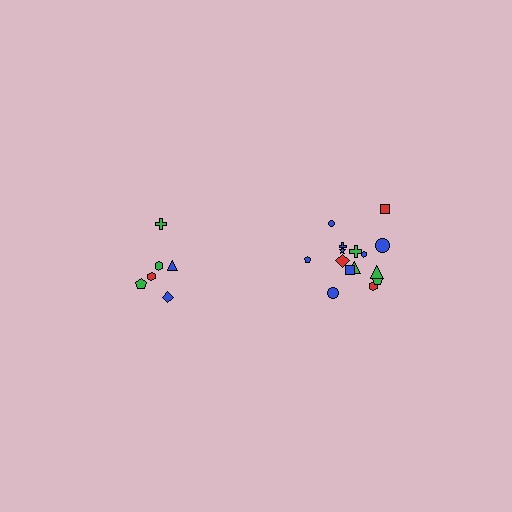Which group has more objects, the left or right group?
The right group.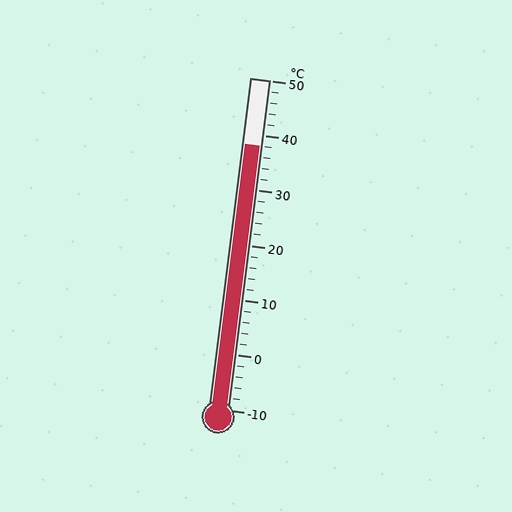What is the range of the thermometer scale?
The thermometer scale ranges from -10°C to 50°C.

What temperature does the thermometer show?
The thermometer shows approximately 38°C.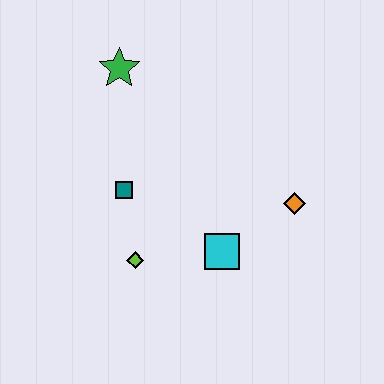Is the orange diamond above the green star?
No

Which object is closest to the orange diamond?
The cyan square is closest to the orange diamond.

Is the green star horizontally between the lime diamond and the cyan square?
No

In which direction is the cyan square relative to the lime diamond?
The cyan square is to the right of the lime diamond.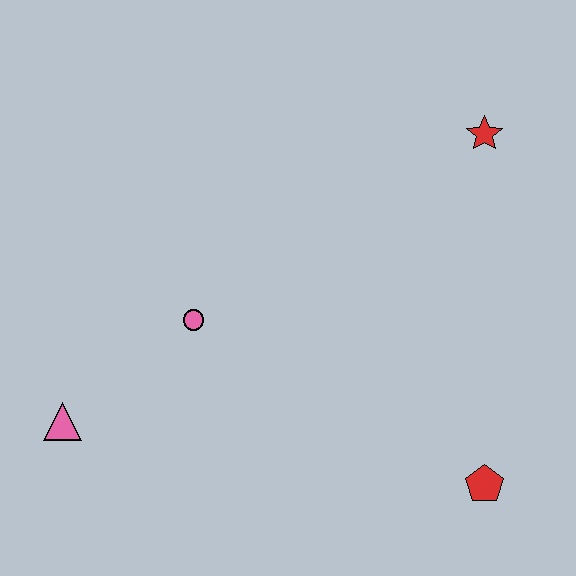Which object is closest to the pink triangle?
The pink circle is closest to the pink triangle.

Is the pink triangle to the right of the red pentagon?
No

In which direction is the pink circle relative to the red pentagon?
The pink circle is to the left of the red pentagon.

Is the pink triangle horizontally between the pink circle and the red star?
No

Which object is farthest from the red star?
The pink triangle is farthest from the red star.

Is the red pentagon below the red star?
Yes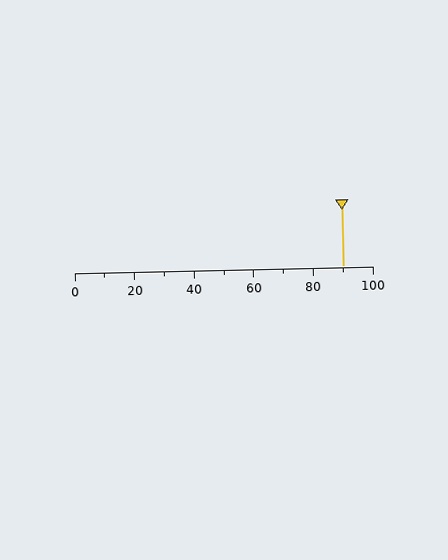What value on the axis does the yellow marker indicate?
The marker indicates approximately 90.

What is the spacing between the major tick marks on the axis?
The major ticks are spaced 20 apart.